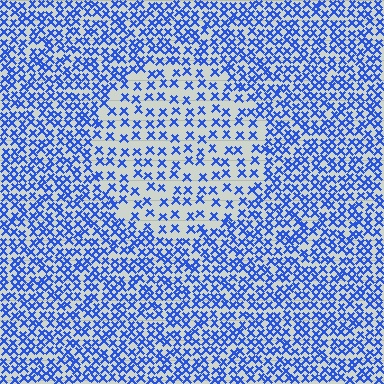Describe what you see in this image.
The image contains small blue elements arranged at two different densities. A circle-shaped region is visible where the elements are less densely packed than the surrounding area.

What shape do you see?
I see a circle.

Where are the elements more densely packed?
The elements are more densely packed outside the circle boundary.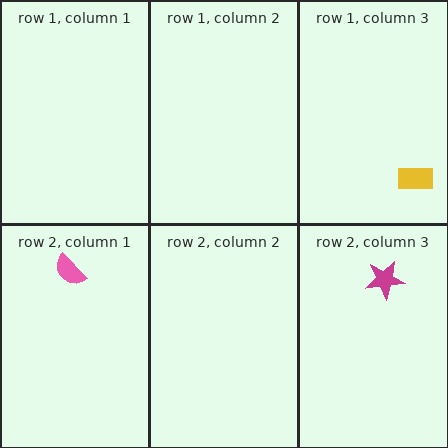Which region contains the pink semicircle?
The row 2, column 1 region.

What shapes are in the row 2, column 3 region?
The magenta star.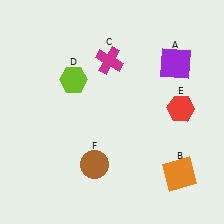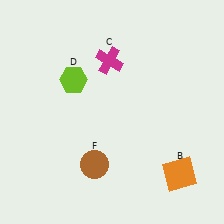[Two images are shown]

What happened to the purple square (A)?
The purple square (A) was removed in Image 2. It was in the top-right area of Image 1.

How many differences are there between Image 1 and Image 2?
There are 2 differences between the two images.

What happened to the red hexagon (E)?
The red hexagon (E) was removed in Image 2. It was in the top-right area of Image 1.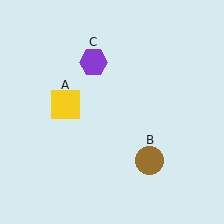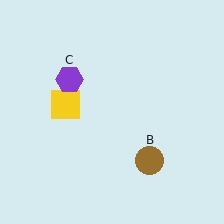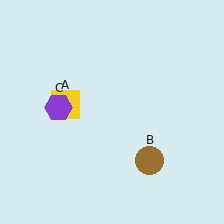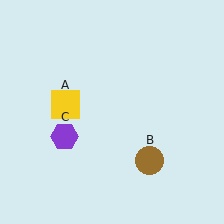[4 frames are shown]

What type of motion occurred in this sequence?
The purple hexagon (object C) rotated counterclockwise around the center of the scene.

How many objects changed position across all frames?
1 object changed position: purple hexagon (object C).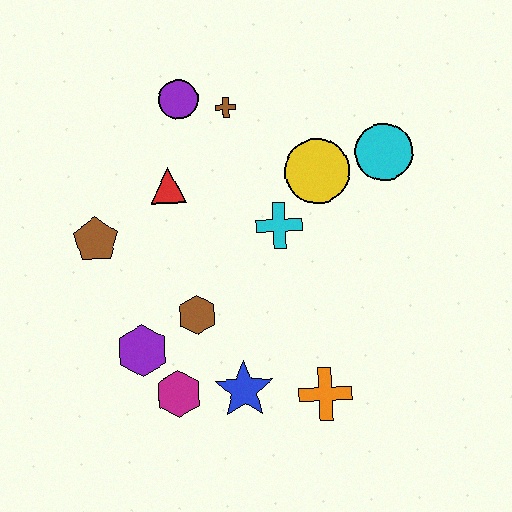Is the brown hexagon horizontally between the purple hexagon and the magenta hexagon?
No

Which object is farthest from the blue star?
The purple circle is farthest from the blue star.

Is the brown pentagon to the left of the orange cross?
Yes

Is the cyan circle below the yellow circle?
No